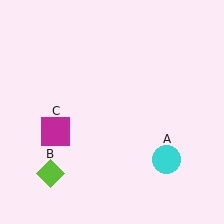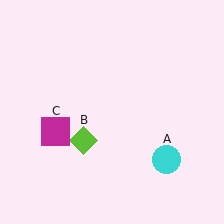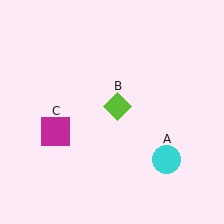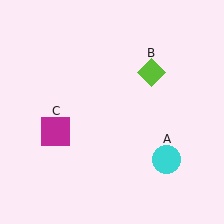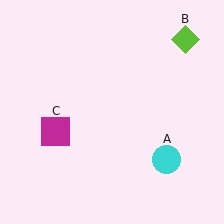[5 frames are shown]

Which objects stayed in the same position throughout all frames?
Cyan circle (object A) and magenta square (object C) remained stationary.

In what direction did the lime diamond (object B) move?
The lime diamond (object B) moved up and to the right.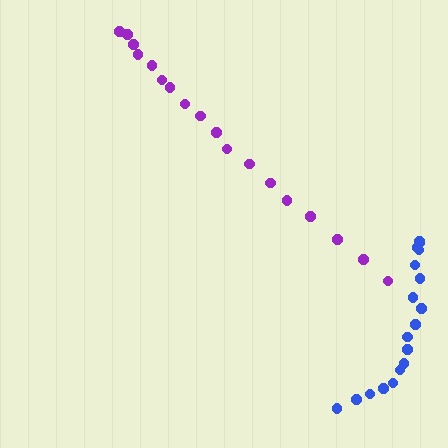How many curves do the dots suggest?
There are 2 distinct paths.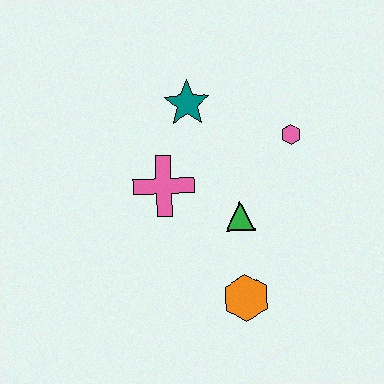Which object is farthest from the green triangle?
The teal star is farthest from the green triangle.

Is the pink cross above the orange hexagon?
Yes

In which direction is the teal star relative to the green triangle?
The teal star is above the green triangle.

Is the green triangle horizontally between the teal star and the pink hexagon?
Yes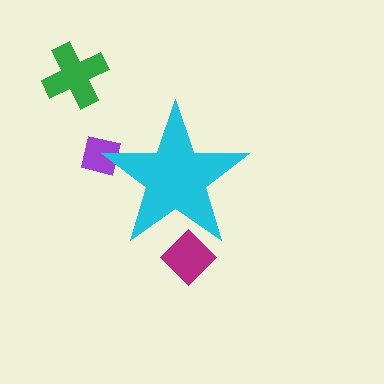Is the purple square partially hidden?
Yes, the purple square is partially hidden behind the cyan star.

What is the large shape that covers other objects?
A cyan star.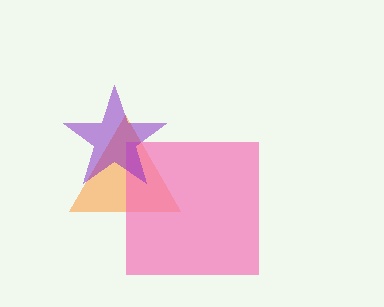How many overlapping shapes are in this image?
There are 3 overlapping shapes in the image.